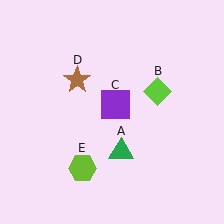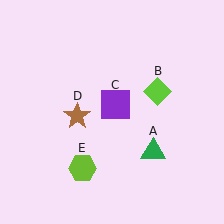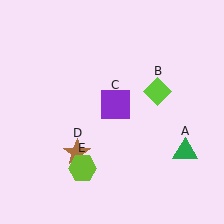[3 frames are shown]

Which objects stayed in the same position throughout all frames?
Lime diamond (object B) and purple square (object C) and lime hexagon (object E) remained stationary.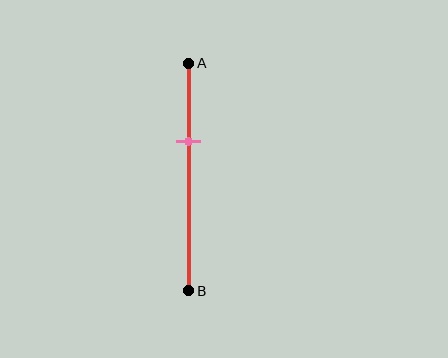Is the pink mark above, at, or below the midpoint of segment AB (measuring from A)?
The pink mark is above the midpoint of segment AB.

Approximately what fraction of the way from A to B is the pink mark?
The pink mark is approximately 35% of the way from A to B.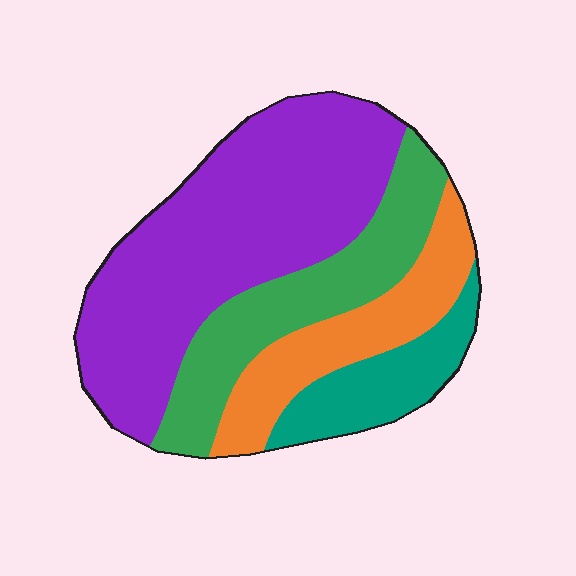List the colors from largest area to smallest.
From largest to smallest: purple, green, orange, teal.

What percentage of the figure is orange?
Orange takes up between a sixth and a third of the figure.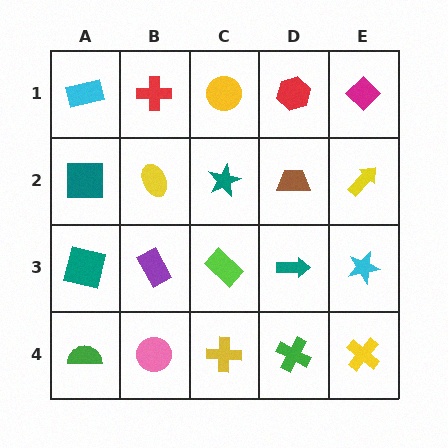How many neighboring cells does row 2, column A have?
3.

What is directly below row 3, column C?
A yellow cross.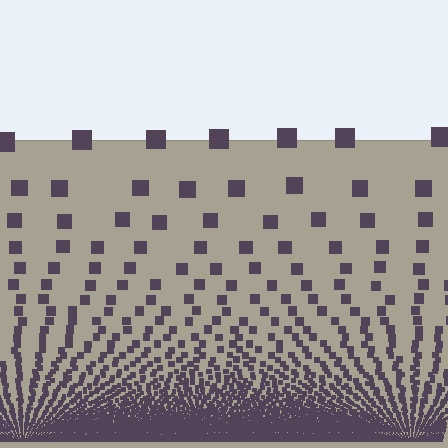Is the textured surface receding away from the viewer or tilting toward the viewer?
The surface appears to tilt toward the viewer. Texture elements get larger and sparser toward the top.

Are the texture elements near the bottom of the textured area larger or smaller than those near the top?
Smaller. The gradient is inverted — elements near the bottom are smaller and denser.